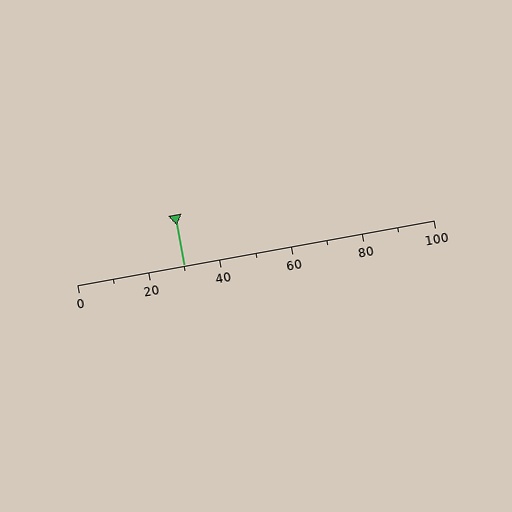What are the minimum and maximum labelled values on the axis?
The axis runs from 0 to 100.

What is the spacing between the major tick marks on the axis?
The major ticks are spaced 20 apart.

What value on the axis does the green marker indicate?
The marker indicates approximately 30.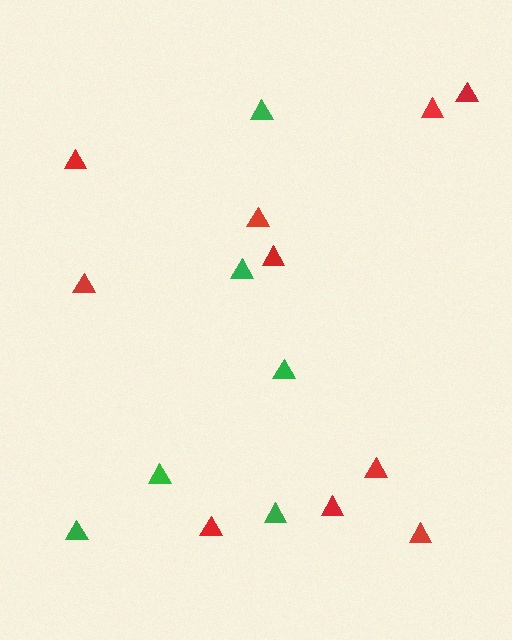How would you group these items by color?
There are 2 groups: one group of red triangles (10) and one group of green triangles (6).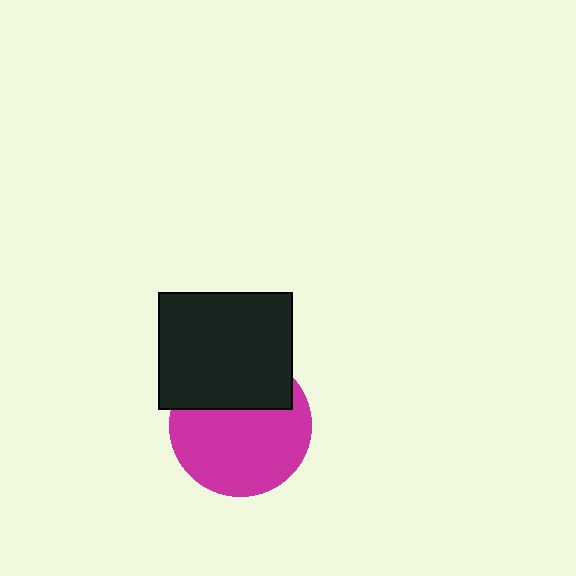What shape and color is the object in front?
The object in front is a black rectangle.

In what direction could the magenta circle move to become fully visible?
The magenta circle could move down. That would shift it out from behind the black rectangle entirely.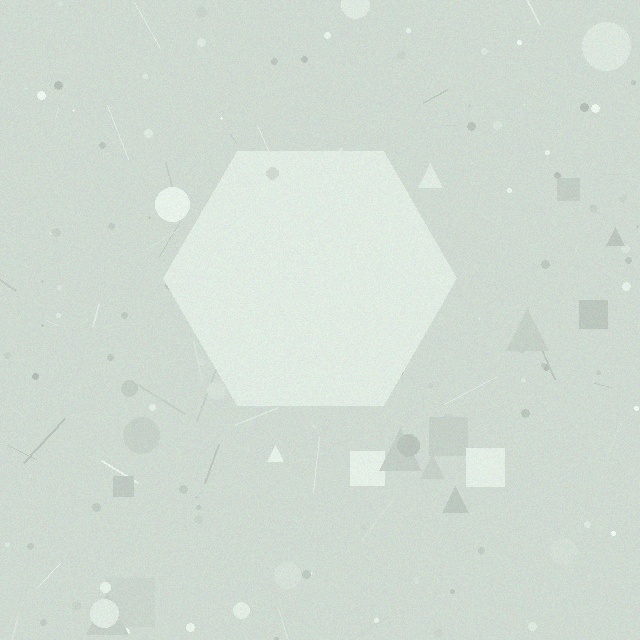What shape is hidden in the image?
A hexagon is hidden in the image.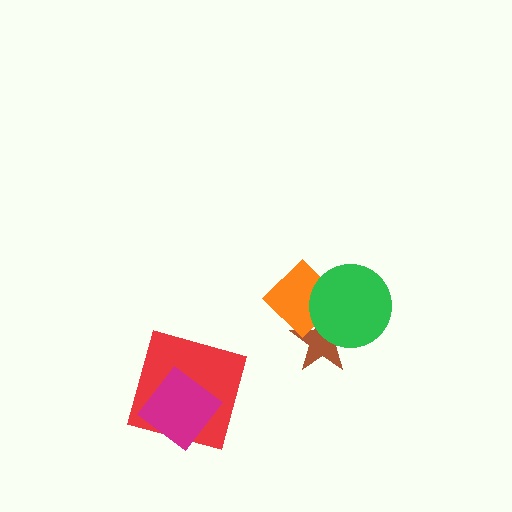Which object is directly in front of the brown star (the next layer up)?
The orange diamond is directly in front of the brown star.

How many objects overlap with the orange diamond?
2 objects overlap with the orange diamond.